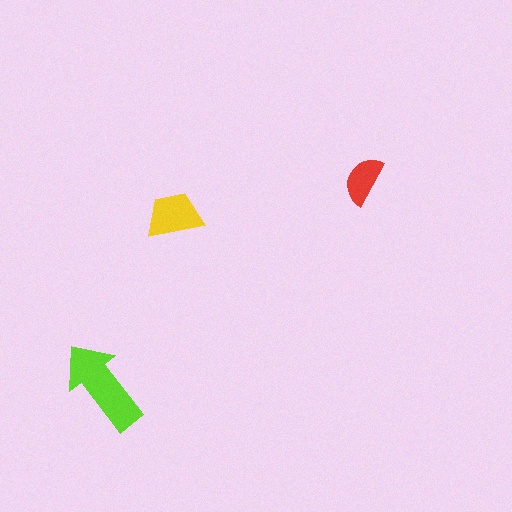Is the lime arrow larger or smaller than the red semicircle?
Larger.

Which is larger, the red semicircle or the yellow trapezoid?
The yellow trapezoid.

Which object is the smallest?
The red semicircle.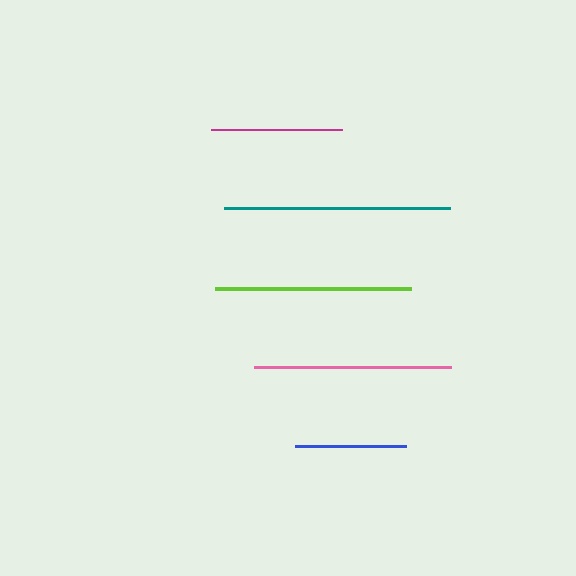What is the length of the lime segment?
The lime segment is approximately 196 pixels long.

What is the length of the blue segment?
The blue segment is approximately 111 pixels long.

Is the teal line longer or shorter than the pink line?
The teal line is longer than the pink line.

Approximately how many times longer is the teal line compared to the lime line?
The teal line is approximately 1.1 times the length of the lime line.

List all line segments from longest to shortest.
From longest to shortest: teal, pink, lime, magenta, blue.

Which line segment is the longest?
The teal line is the longest at approximately 226 pixels.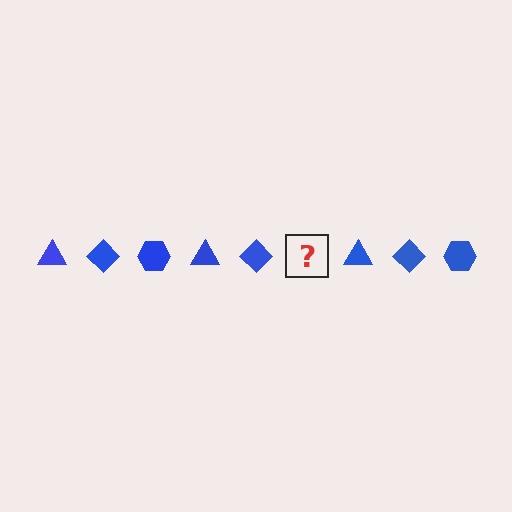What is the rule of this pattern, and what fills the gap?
The rule is that the pattern cycles through triangle, diamond, hexagon shapes in blue. The gap should be filled with a blue hexagon.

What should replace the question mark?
The question mark should be replaced with a blue hexagon.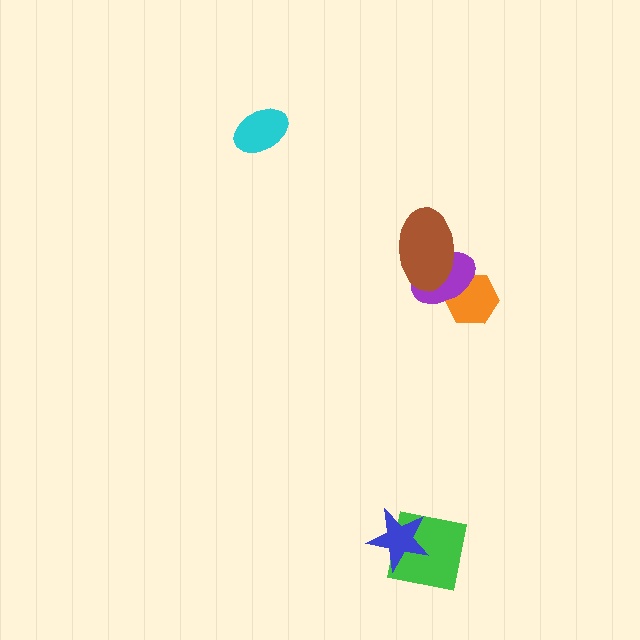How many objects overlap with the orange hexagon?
1 object overlaps with the orange hexagon.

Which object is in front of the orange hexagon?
The purple ellipse is in front of the orange hexagon.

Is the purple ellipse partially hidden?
Yes, it is partially covered by another shape.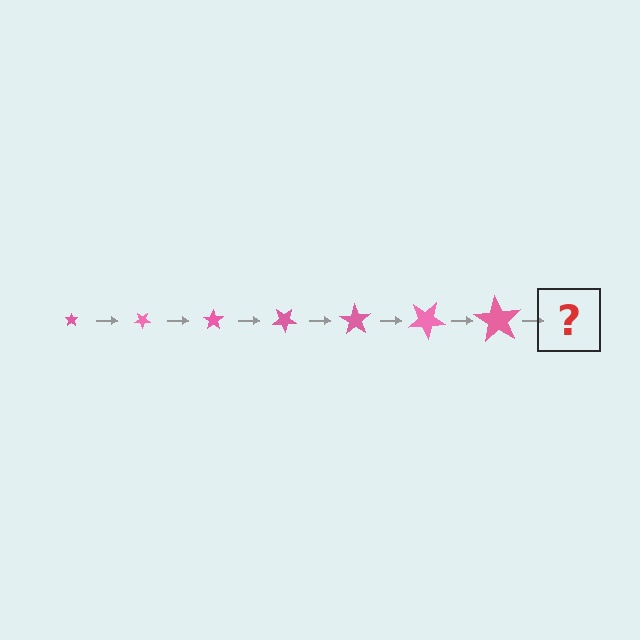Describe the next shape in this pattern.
It should be a star, larger than the previous one and rotated 245 degrees from the start.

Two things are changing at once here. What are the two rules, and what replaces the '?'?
The two rules are that the star grows larger each step and it rotates 35 degrees each step. The '?' should be a star, larger than the previous one and rotated 245 degrees from the start.